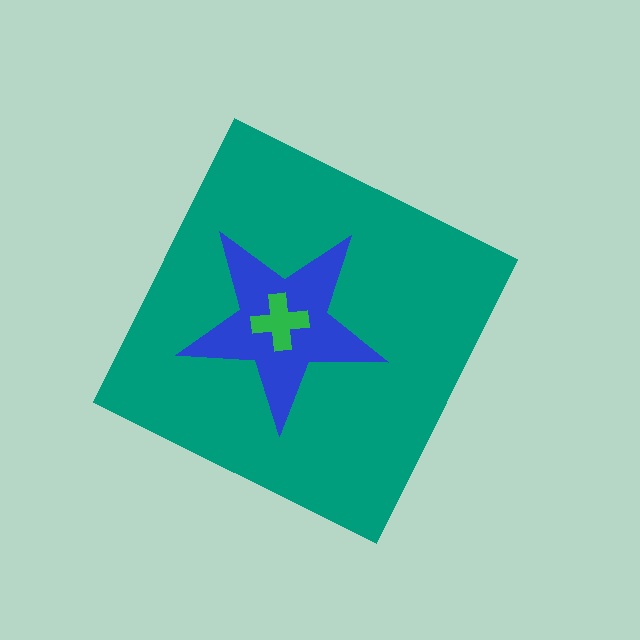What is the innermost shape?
The green cross.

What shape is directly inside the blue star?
The green cross.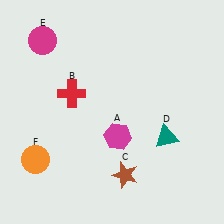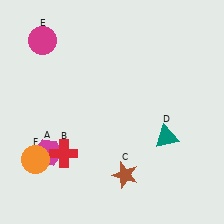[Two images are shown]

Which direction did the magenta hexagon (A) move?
The magenta hexagon (A) moved left.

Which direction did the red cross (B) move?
The red cross (B) moved down.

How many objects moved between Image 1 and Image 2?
2 objects moved between the two images.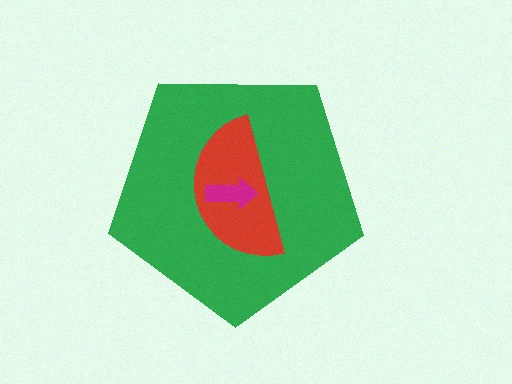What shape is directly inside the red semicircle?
The magenta arrow.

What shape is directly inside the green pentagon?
The red semicircle.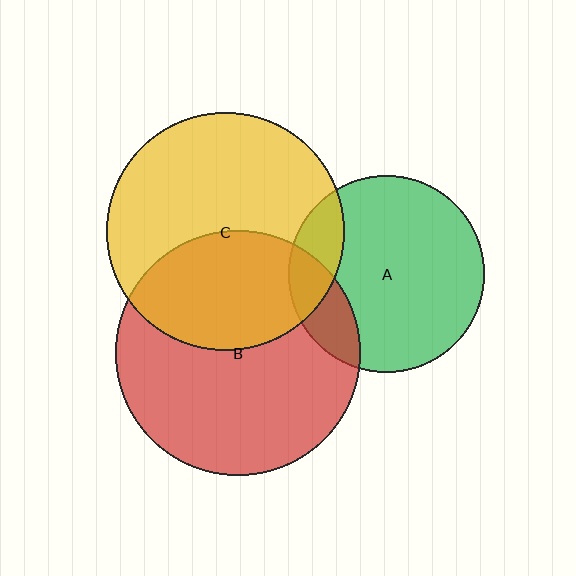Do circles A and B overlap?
Yes.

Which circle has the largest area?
Circle B (red).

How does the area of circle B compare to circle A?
Approximately 1.6 times.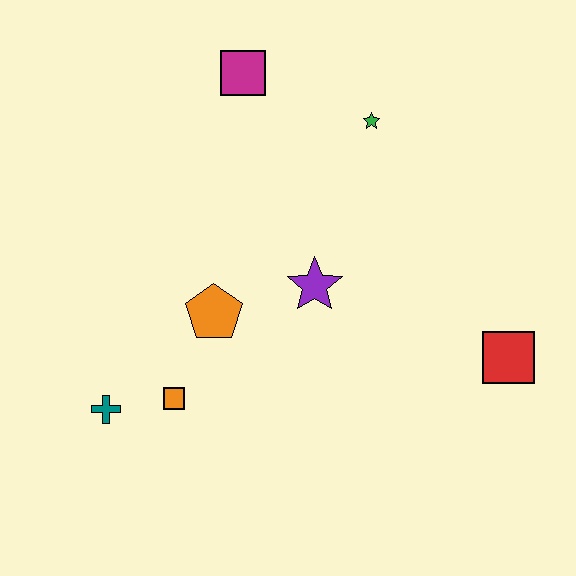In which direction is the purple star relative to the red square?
The purple star is to the left of the red square.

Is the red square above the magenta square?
No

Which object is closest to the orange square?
The teal cross is closest to the orange square.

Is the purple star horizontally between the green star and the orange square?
Yes